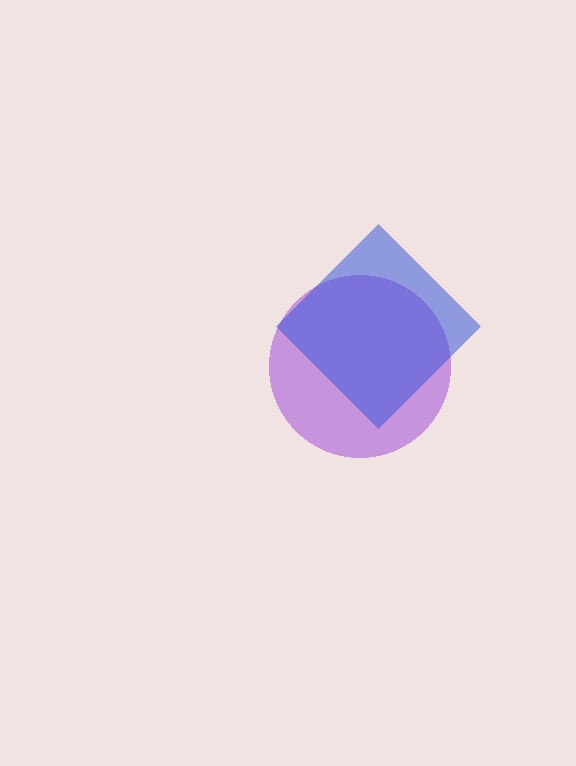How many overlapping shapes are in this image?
There are 2 overlapping shapes in the image.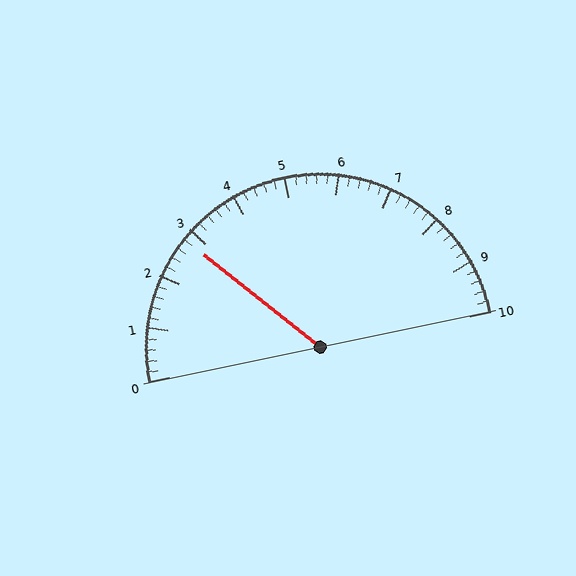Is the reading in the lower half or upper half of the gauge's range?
The reading is in the lower half of the range (0 to 10).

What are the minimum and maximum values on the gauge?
The gauge ranges from 0 to 10.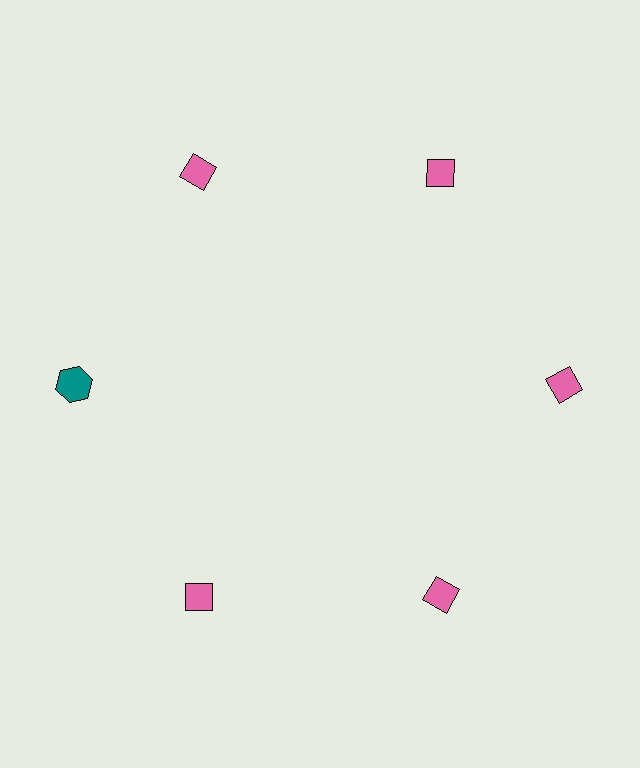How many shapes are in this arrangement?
There are 6 shapes arranged in a ring pattern.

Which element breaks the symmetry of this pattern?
The teal hexagon at roughly the 9 o'clock position breaks the symmetry. All other shapes are pink diamonds.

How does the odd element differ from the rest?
It differs in both color (teal instead of pink) and shape (hexagon instead of diamond).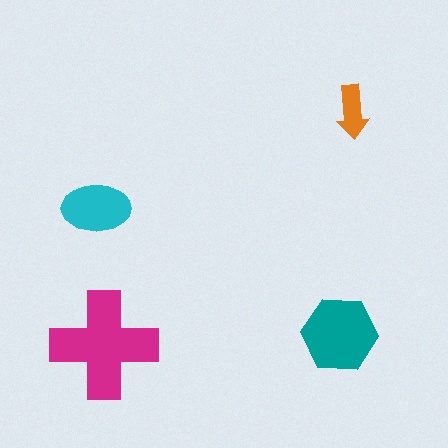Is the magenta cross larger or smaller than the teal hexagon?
Larger.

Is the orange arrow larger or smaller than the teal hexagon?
Smaller.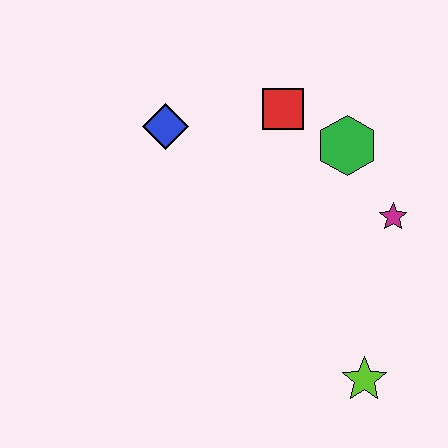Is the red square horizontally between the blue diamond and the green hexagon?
Yes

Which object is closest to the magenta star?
The green hexagon is closest to the magenta star.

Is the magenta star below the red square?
Yes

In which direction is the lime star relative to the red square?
The lime star is below the red square.